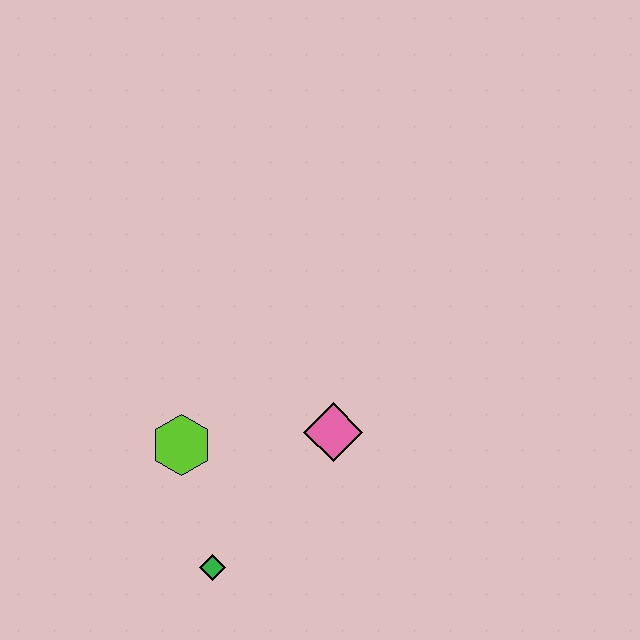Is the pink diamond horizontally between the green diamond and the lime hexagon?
No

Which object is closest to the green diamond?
The lime hexagon is closest to the green diamond.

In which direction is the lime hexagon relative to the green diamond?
The lime hexagon is above the green diamond.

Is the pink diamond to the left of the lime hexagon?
No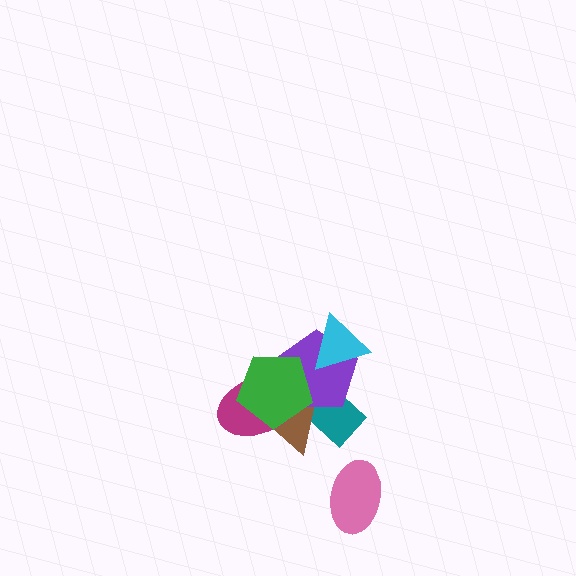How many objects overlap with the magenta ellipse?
3 objects overlap with the magenta ellipse.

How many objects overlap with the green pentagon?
4 objects overlap with the green pentagon.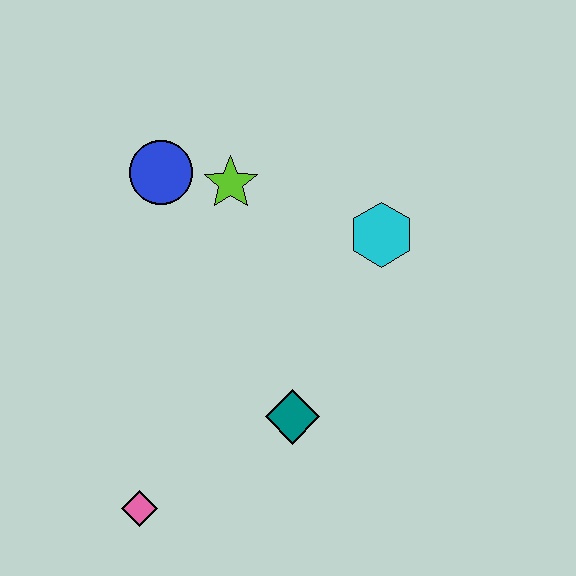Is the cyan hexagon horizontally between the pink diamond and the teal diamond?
No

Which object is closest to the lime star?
The blue circle is closest to the lime star.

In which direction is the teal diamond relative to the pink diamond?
The teal diamond is to the right of the pink diamond.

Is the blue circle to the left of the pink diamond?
No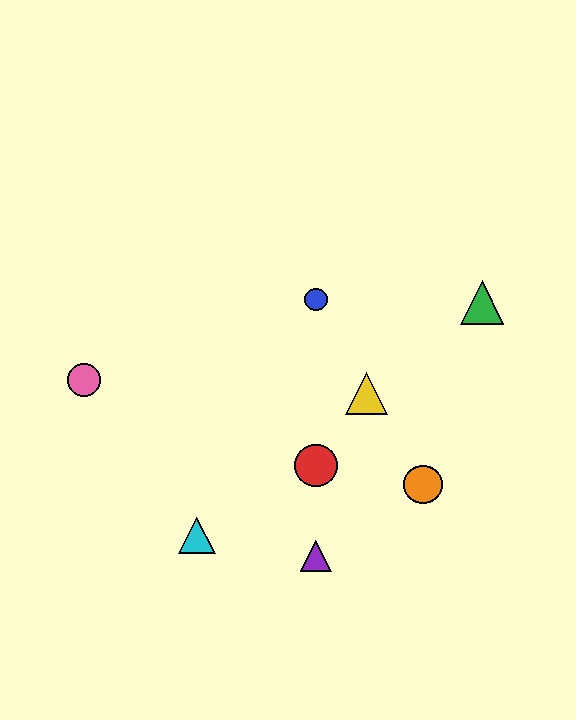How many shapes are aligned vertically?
3 shapes (the red circle, the blue circle, the purple triangle) are aligned vertically.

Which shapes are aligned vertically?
The red circle, the blue circle, the purple triangle are aligned vertically.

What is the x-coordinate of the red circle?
The red circle is at x≈316.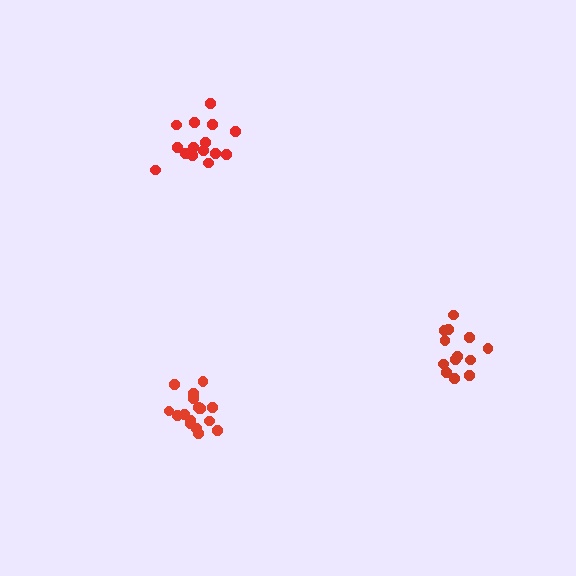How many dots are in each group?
Group 1: 15 dots, Group 2: 13 dots, Group 3: 17 dots (45 total).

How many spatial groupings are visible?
There are 3 spatial groupings.